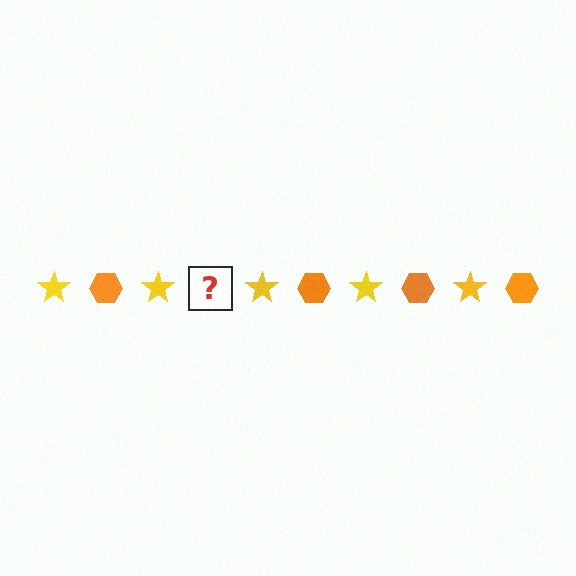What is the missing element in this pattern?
The missing element is an orange hexagon.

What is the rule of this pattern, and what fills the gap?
The rule is that the pattern alternates between yellow star and orange hexagon. The gap should be filled with an orange hexagon.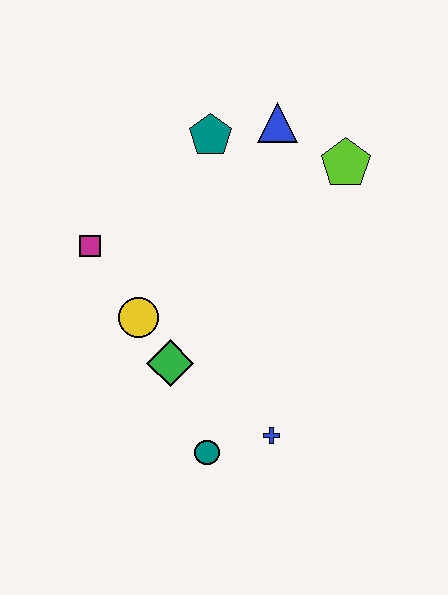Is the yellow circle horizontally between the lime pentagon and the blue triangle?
No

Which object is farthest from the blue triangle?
The teal circle is farthest from the blue triangle.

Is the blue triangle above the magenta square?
Yes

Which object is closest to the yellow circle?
The green diamond is closest to the yellow circle.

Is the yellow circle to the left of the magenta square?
No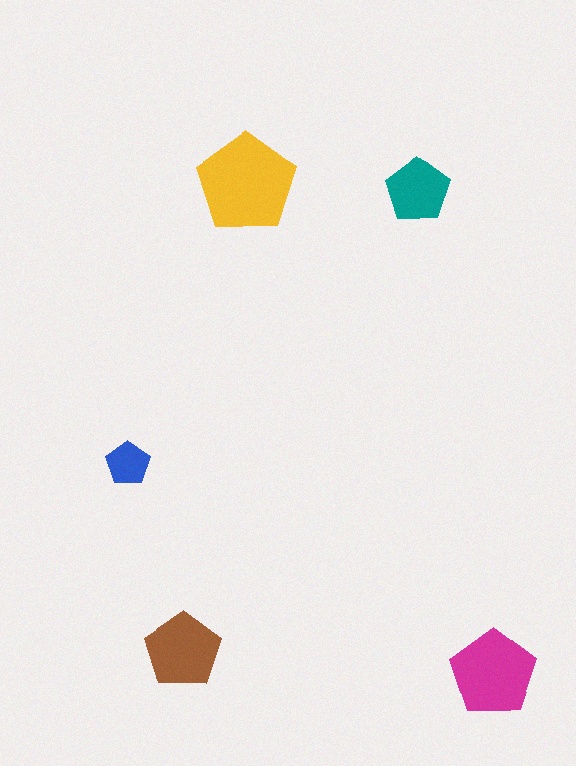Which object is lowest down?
The magenta pentagon is bottommost.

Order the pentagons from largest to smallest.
the yellow one, the magenta one, the brown one, the teal one, the blue one.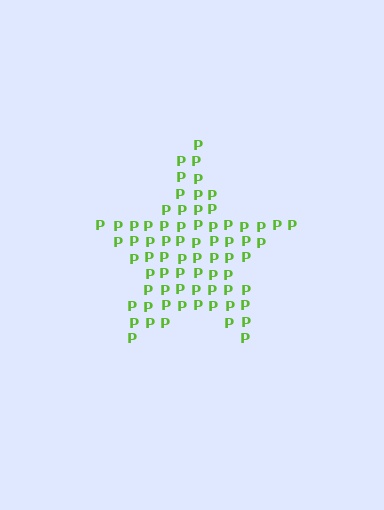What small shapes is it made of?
It is made of small letter P's.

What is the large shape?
The large shape is a star.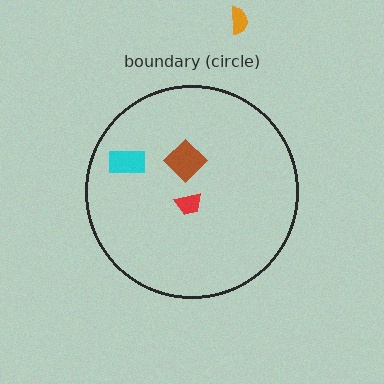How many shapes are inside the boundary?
3 inside, 1 outside.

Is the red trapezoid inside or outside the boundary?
Inside.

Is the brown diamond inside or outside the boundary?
Inside.